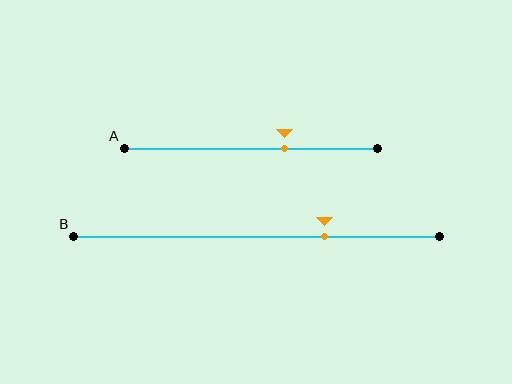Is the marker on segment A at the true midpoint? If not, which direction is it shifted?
No, the marker on segment A is shifted to the right by about 13% of the segment length.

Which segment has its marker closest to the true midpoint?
Segment A has its marker closest to the true midpoint.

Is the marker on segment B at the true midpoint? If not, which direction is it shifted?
No, the marker on segment B is shifted to the right by about 19% of the segment length.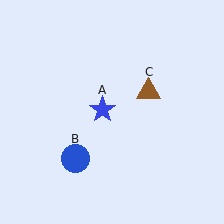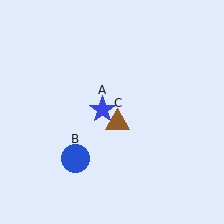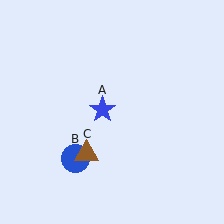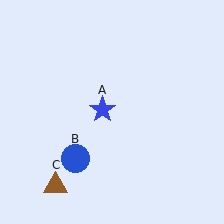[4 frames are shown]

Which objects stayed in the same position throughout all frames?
Blue star (object A) and blue circle (object B) remained stationary.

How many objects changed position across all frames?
1 object changed position: brown triangle (object C).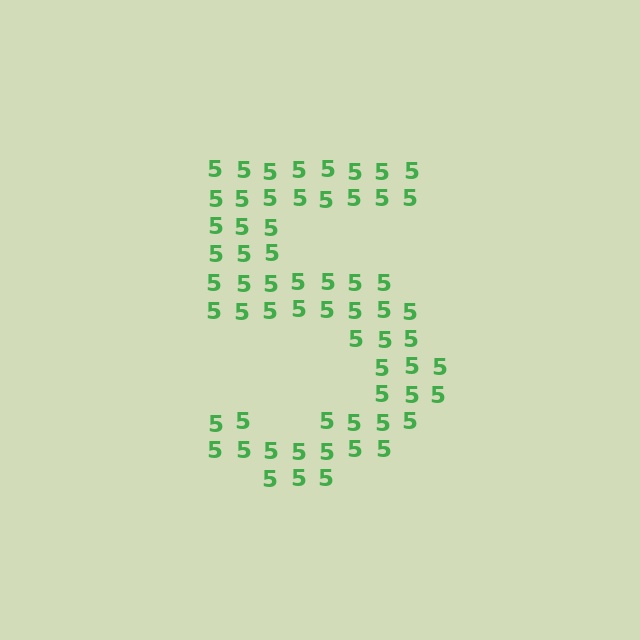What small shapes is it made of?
It is made of small digit 5's.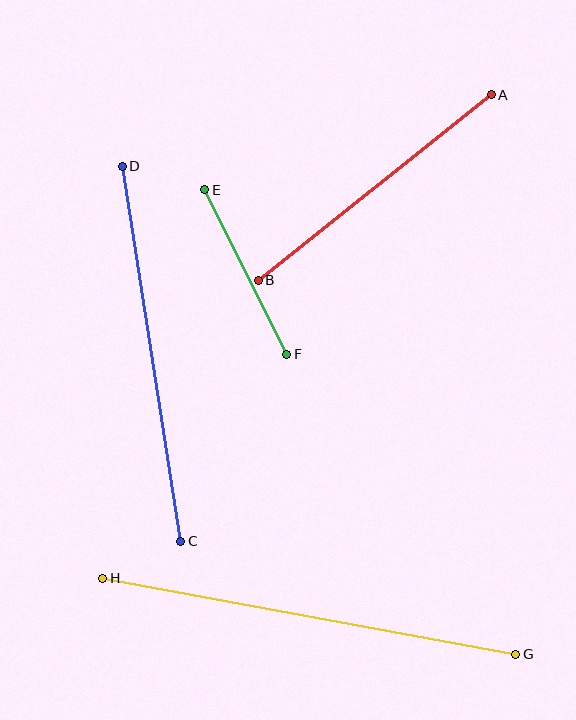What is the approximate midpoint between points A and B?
The midpoint is at approximately (375, 187) pixels.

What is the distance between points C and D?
The distance is approximately 380 pixels.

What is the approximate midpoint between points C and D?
The midpoint is at approximately (151, 354) pixels.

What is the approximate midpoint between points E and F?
The midpoint is at approximately (246, 272) pixels.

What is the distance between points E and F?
The distance is approximately 184 pixels.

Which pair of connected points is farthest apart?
Points G and H are farthest apart.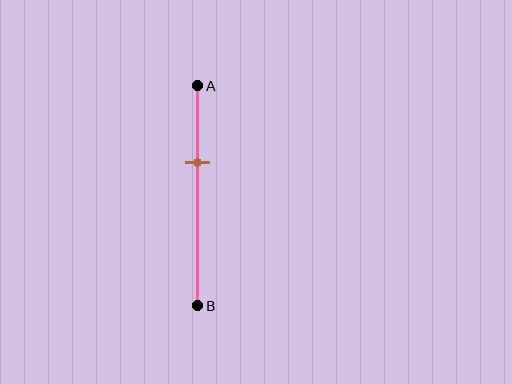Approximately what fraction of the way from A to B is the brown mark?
The brown mark is approximately 35% of the way from A to B.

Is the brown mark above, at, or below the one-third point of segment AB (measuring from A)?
The brown mark is approximately at the one-third point of segment AB.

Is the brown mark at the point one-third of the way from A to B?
Yes, the mark is approximately at the one-third point.